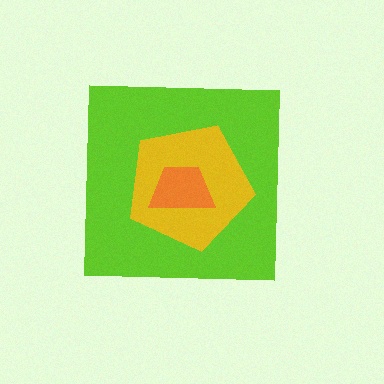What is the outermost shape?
The lime square.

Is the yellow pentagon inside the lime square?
Yes.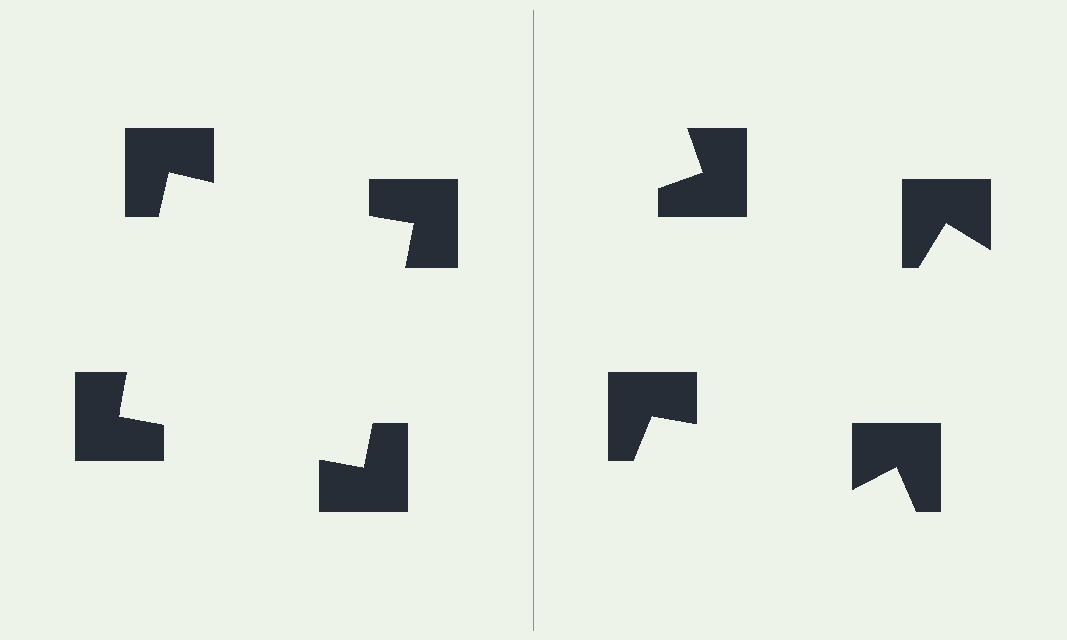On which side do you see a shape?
An illusory square appears on the left side. On the right side the wedge cuts are rotated, so no coherent shape forms.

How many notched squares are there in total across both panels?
8 — 4 on each side.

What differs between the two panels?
The notched squares are positioned identically on both sides; only the wedge orientations differ. On the left they align to a square; on the right they are misaligned.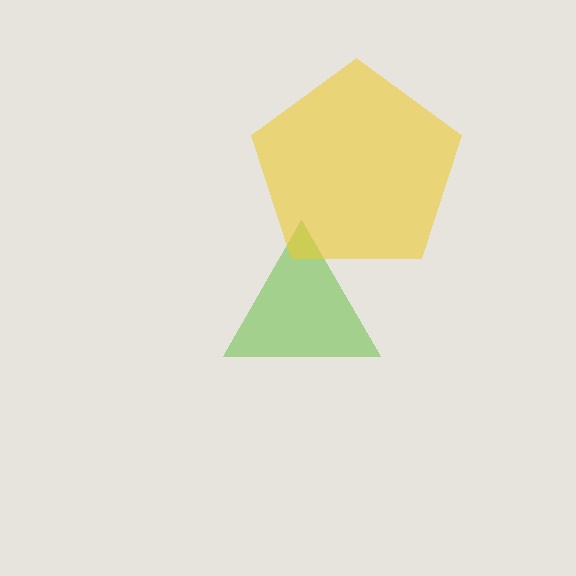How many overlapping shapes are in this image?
There are 2 overlapping shapes in the image.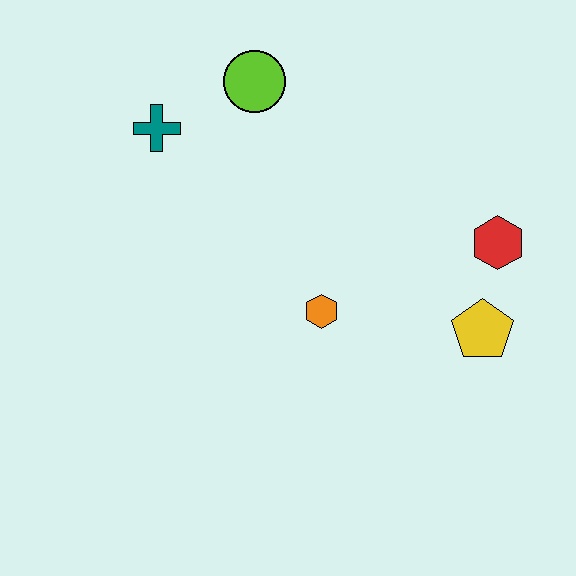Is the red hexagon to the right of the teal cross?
Yes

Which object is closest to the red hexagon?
The yellow pentagon is closest to the red hexagon.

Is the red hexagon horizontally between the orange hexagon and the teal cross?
No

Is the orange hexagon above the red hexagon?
No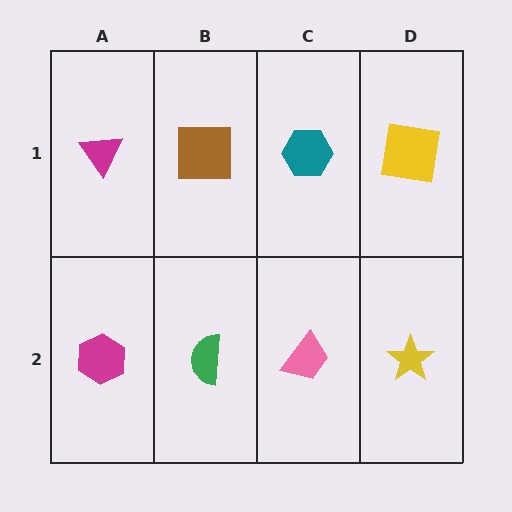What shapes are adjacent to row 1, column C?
A pink trapezoid (row 2, column C), a brown square (row 1, column B), a yellow square (row 1, column D).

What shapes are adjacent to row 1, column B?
A green semicircle (row 2, column B), a magenta triangle (row 1, column A), a teal hexagon (row 1, column C).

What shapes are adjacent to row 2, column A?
A magenta triangle (row 1, column A), a green semicircle (row 2, column B).